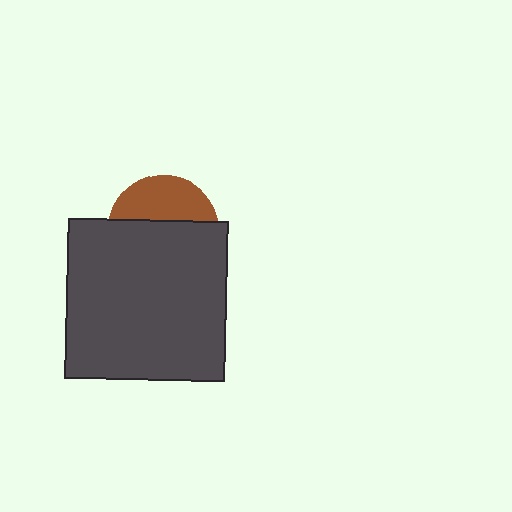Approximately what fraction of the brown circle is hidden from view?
Roughly 62% of the brown circle is hidden behind the dark gray square.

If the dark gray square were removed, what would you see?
You would see the complete brown circle.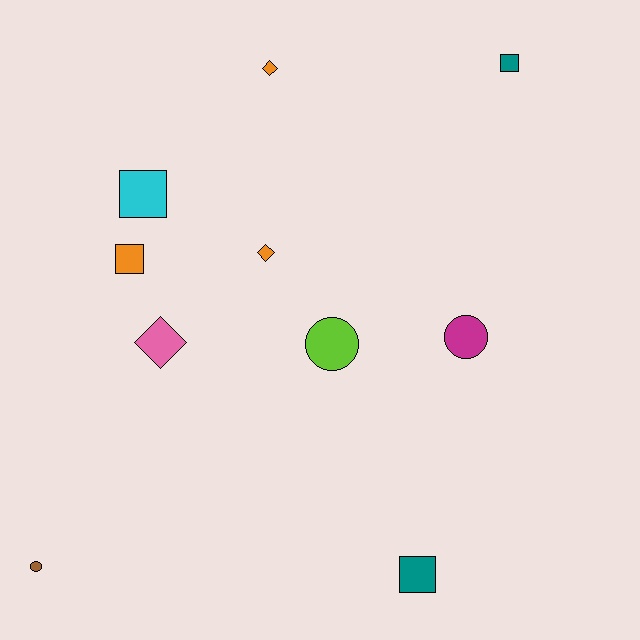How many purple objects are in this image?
There are no purple objects.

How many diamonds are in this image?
There are 3 diamonds.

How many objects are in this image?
There are 10 objects.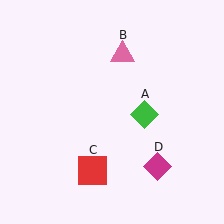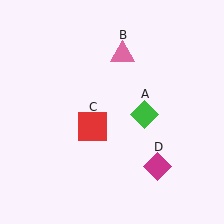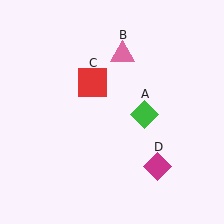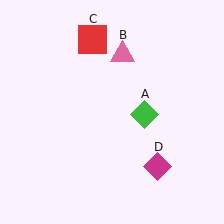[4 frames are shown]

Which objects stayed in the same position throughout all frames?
Green diamond (object A) and pink triangle (object B) and magenta diamond (object D) remained stationary.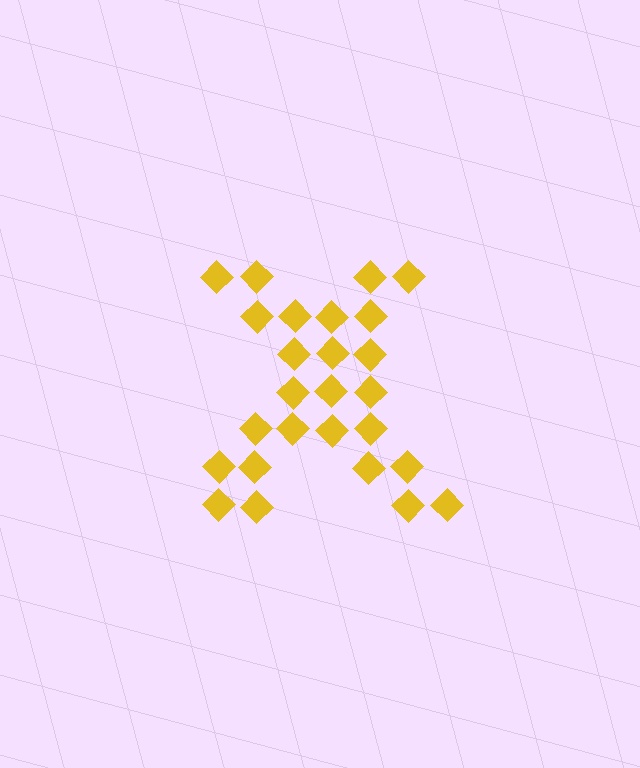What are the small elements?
The small elements are diamonds.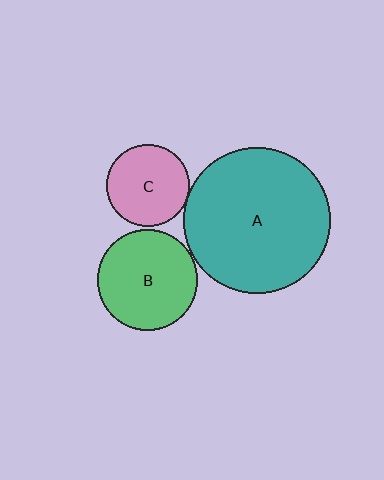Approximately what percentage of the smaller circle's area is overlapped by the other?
Approximately 5%.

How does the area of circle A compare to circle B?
Approximately 2.1 times.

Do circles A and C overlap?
Yes.